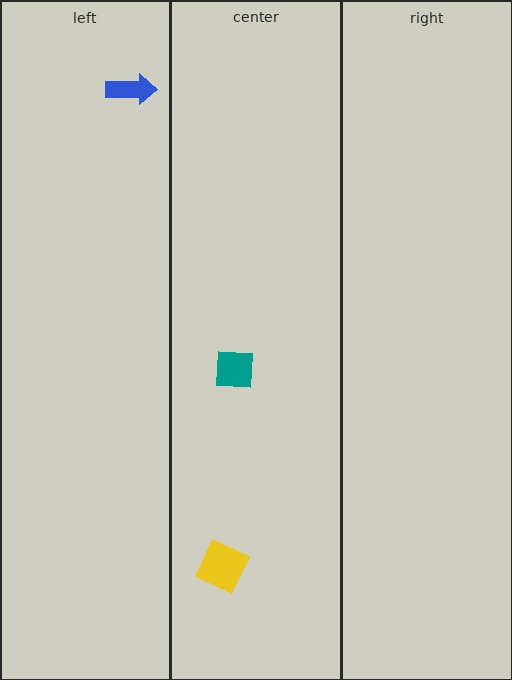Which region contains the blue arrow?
The left region.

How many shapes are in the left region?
1.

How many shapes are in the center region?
2.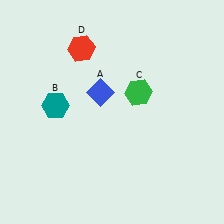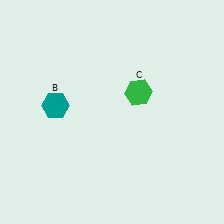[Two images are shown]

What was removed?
The blue diamond (A), the red hexagon (D) were removed in Image 2.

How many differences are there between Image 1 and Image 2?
There are 2 differences between the two images.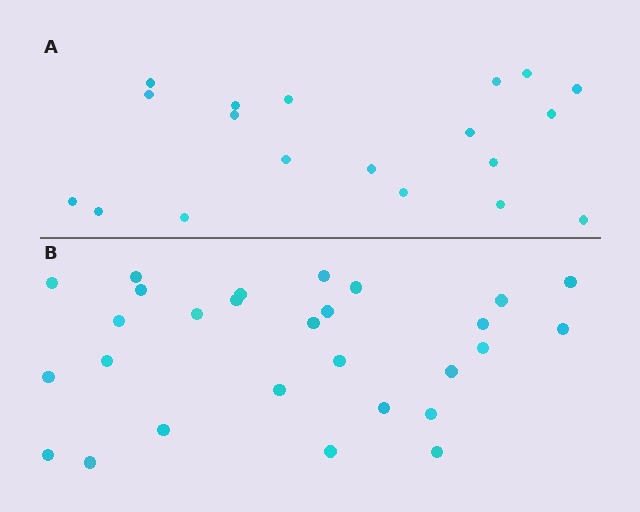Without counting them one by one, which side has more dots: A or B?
Region B (the bottom region) has more dots.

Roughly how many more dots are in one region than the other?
Region B has roughly 8 or so more dots than region A.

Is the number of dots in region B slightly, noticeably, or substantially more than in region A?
Region B has substantially more. The ratio is roughly 1.5 to 1.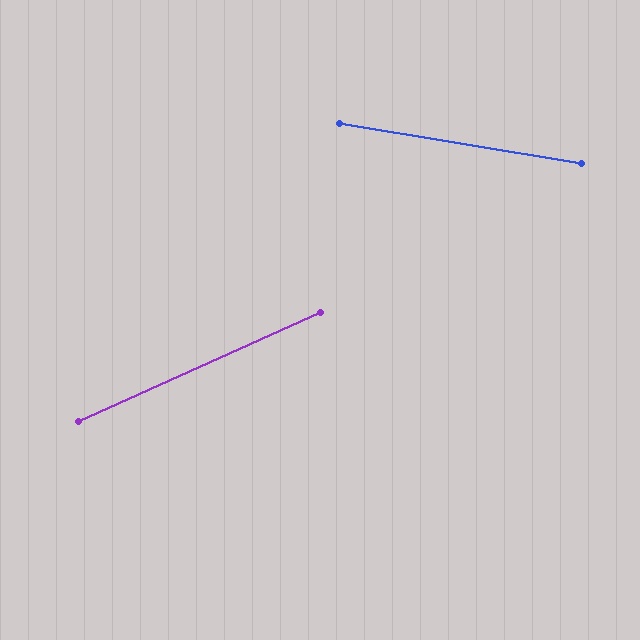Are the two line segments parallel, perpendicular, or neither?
Neither parallel nor perpendicular — they differ by about 34°.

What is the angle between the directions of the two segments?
Approximately 34 degrees.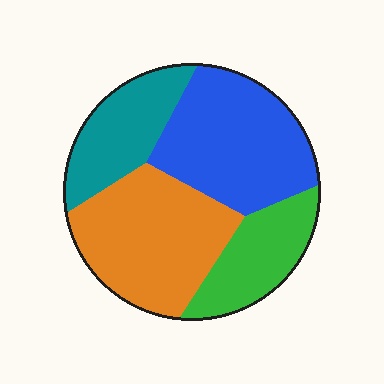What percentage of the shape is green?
Green takes up about one sixth (1/6) of the shape.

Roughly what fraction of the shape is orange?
Orange covers about 30% of the shape.